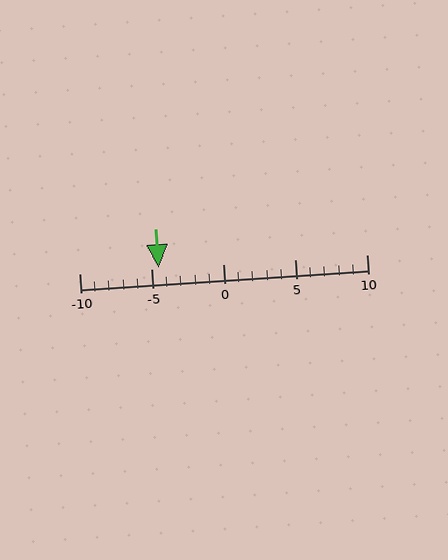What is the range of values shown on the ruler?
The ruler shows values from -10 to 10.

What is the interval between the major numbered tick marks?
The major tick marks are spaced 5 units apart.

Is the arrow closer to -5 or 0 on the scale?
The arrow is closer to -5.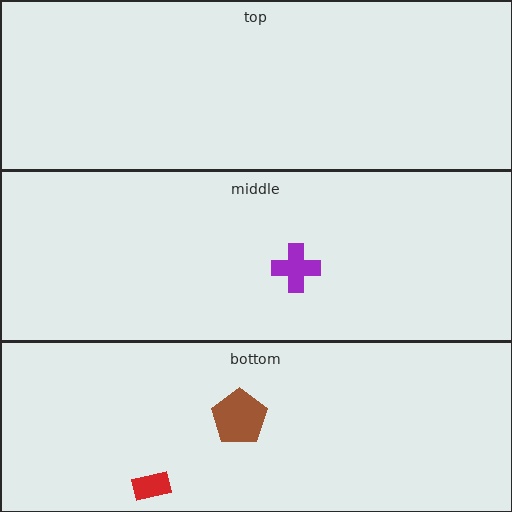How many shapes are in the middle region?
1.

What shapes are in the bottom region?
The brown pentagon, the red rectangle.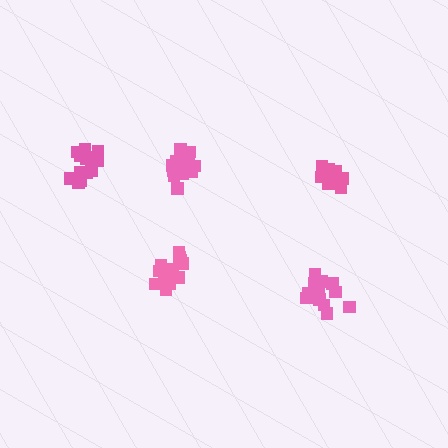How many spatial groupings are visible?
There are 5 spatial groupings.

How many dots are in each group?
Group 1: 13 dots, Group 2: 14 dots, Group 3: 15 dots, Group 4: 11 dots, Group 5: 15 dots (68 total).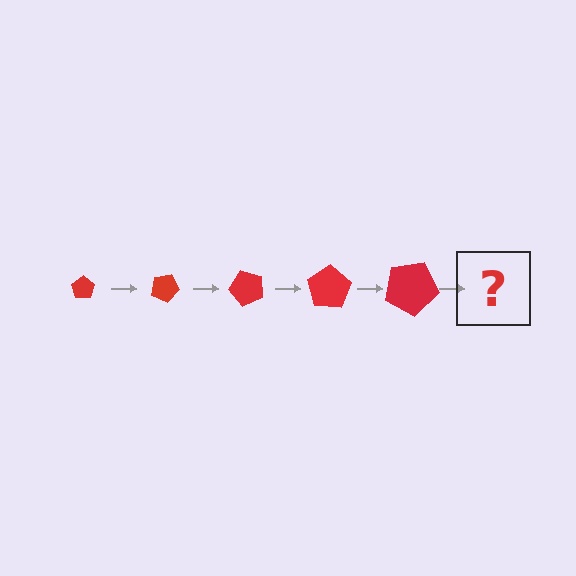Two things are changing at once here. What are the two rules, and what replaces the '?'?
The two rules are that the pentagon grows larger each step and it rotates 25 degrees each step. The '?' should be a pentagon, larger than the previous one and rotated 125 degrees from the start.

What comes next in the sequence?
The next element should be a pentagon, larger than the previous one and rotated 125 degrees from the start.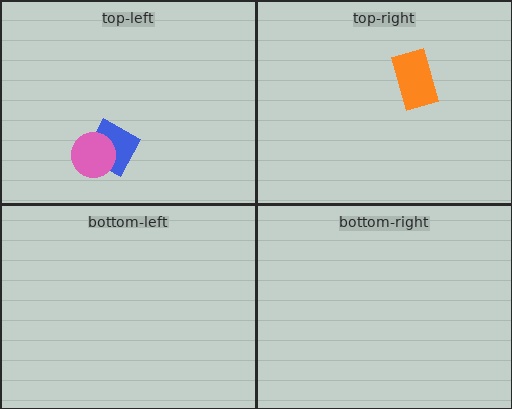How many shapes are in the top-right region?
1.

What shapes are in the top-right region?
The orange rectangle.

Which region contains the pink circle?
The top-left region.